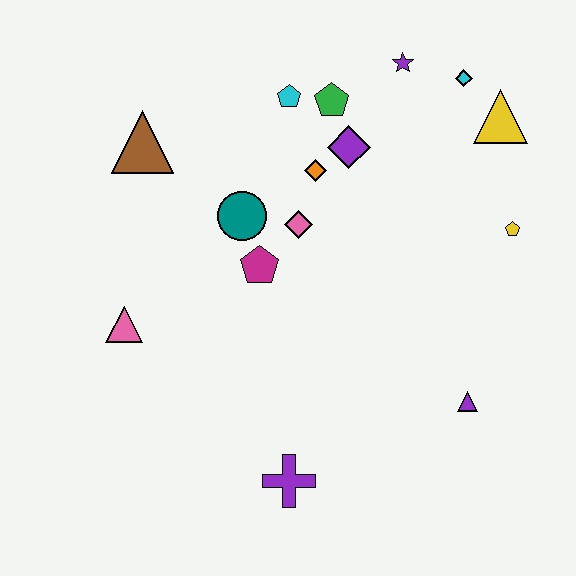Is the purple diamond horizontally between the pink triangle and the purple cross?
No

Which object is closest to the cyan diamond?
The yellow triangle is closest to the cyan diamond.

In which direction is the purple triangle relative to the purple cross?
The purple triangle is to the right of the purple cross.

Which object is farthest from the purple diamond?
The purple cross is farthest from the purple diamond.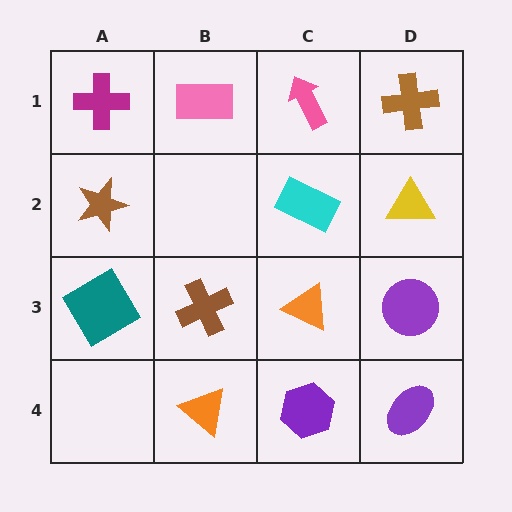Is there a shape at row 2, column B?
No, that cell is empty.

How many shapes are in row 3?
4 shapes.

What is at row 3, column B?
A brown cross.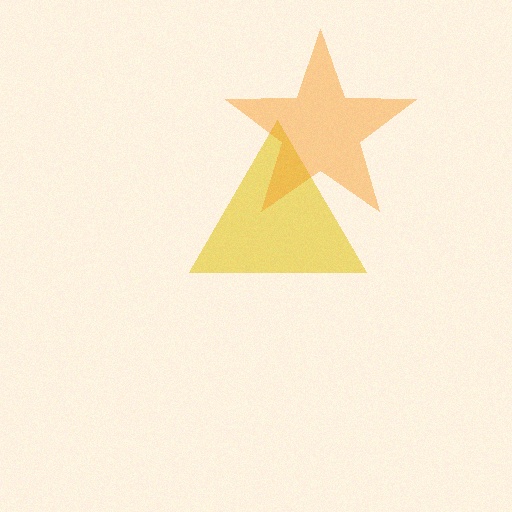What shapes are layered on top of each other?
The layered shapes are: a yellow triangle, an orange star.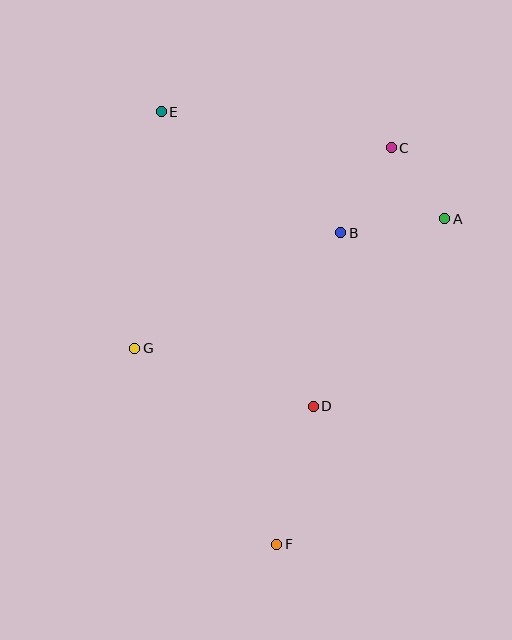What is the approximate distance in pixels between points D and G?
The distance between D and G is approximately 188 pixels.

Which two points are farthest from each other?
Points E and F are farthest from each other.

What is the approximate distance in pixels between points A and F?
The distance between A and F is approximately 366 pixels.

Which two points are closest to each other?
Points A and C are closest to each other.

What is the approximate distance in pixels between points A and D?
The distance between A and D is approximately 229 pixels.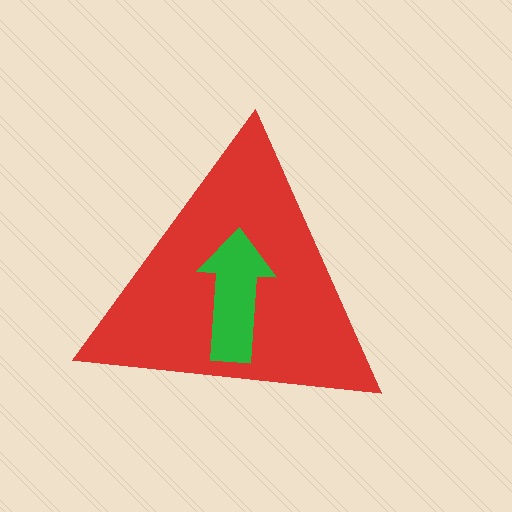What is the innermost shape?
The green arrow.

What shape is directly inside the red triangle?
The green arrow.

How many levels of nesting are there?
2.